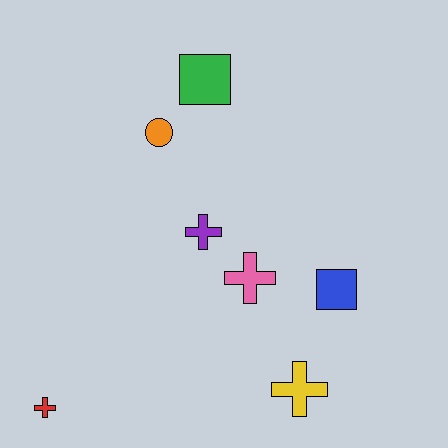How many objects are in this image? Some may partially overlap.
There are 7 objects.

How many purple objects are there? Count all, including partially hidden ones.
There is 1 purple object.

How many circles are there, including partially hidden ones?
There is 1 circle.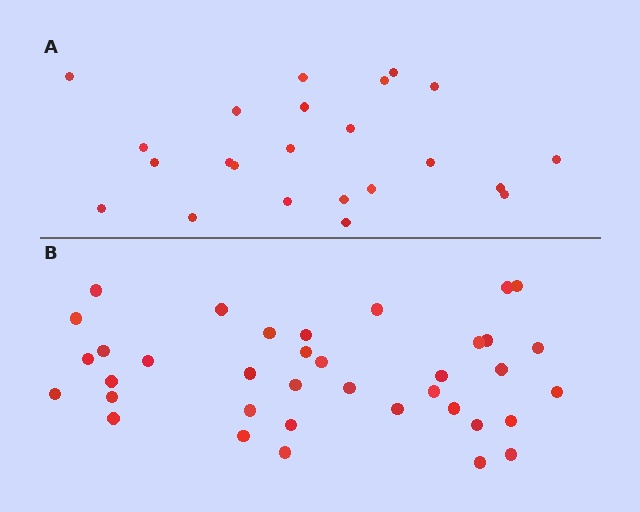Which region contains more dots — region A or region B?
Region B (the bottom region) has more dots.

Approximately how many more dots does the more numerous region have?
Region B has approximately 15 more dots than region A.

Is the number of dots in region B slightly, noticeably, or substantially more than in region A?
Region B has substantially more. The ratio is roughly 1.6 to 1.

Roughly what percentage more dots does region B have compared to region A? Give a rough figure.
About 60% more.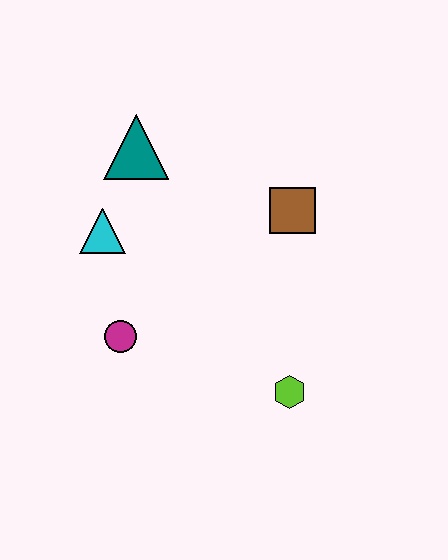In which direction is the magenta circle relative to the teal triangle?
The magenta circle is below the teal triangle.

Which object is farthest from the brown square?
The magenta circle is farthest from the brown square.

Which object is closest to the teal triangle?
The cyan triangle is closest to the teal triangle.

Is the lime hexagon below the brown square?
Yes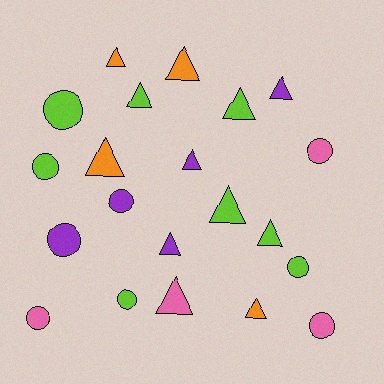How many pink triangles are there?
There is 1 pink triangle.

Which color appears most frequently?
Lime, with 8 objects.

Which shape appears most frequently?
Triangle, with 12 objects.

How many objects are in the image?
There are 21 objects.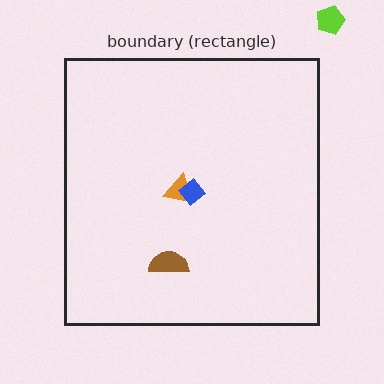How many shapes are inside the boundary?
3 inside, 1 outside.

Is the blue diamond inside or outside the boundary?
Inside.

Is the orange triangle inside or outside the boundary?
Inside.